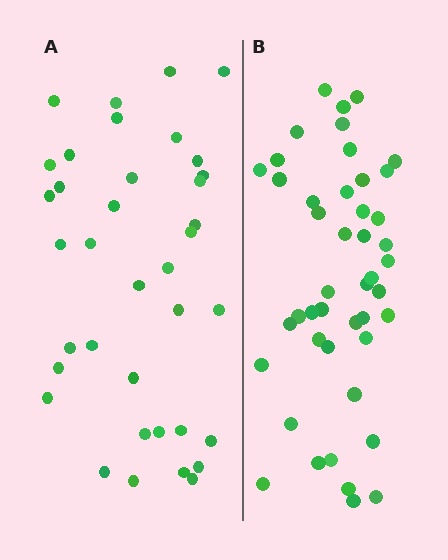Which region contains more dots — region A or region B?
Region B (the right region) has more dots.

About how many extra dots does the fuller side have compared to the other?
Region B has roughly 8 or so more dots than region A.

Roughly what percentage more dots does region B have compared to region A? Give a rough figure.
About 20% more.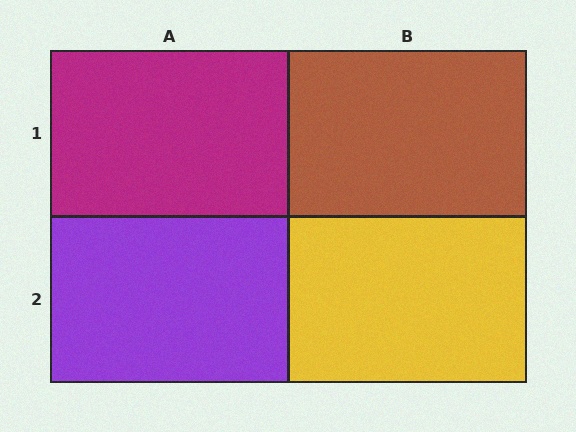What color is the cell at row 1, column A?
Magenta.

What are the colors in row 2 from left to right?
Purple, yellow.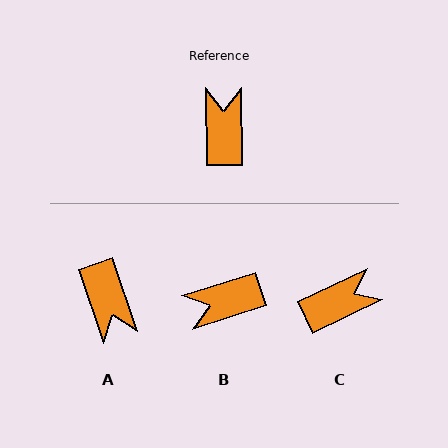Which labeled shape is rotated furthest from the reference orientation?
A, about 162 degrees away.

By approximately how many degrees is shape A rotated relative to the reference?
Approximately 162 degrees clockwise.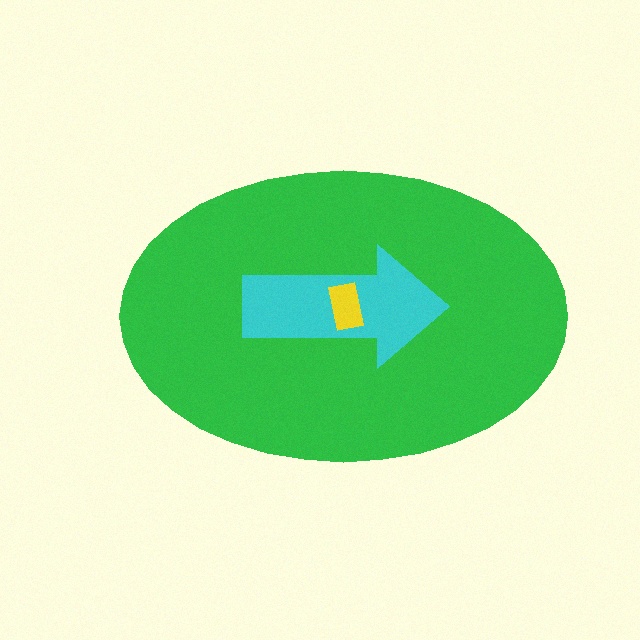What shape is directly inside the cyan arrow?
The yellow rectangle.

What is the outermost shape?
The green ellipse.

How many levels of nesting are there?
3.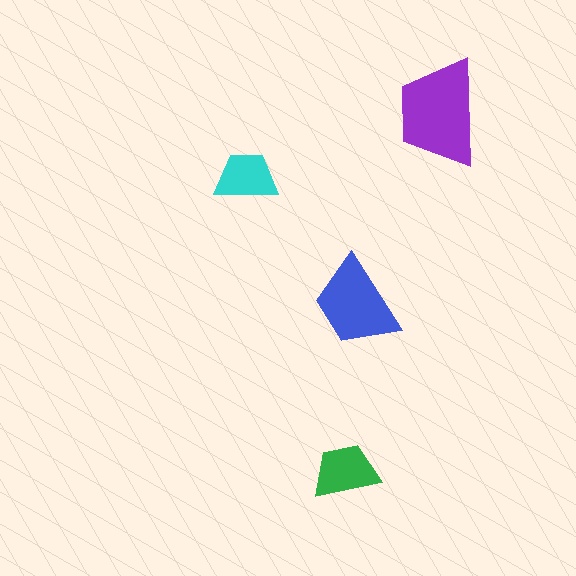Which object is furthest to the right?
The purple trapezoid is rightmost.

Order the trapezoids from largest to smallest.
the purple one, the blue one, the green one, the cyan one.